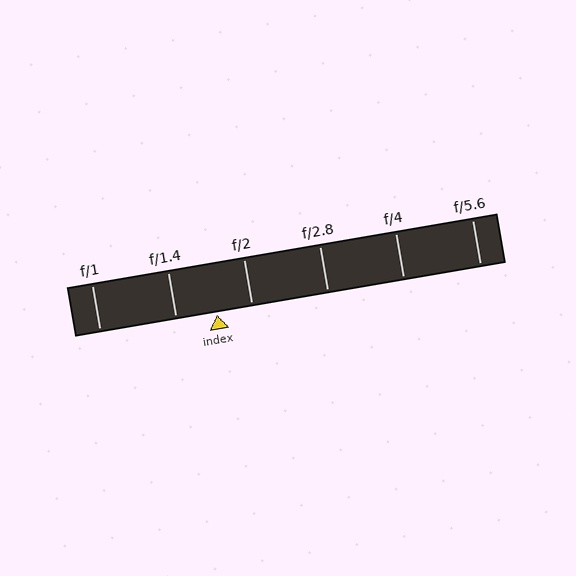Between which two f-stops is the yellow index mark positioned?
The index mark is between f/1.4 and f/2.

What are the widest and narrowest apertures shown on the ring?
The widest aperture shown is f/1 and the narrowest is f/5.6.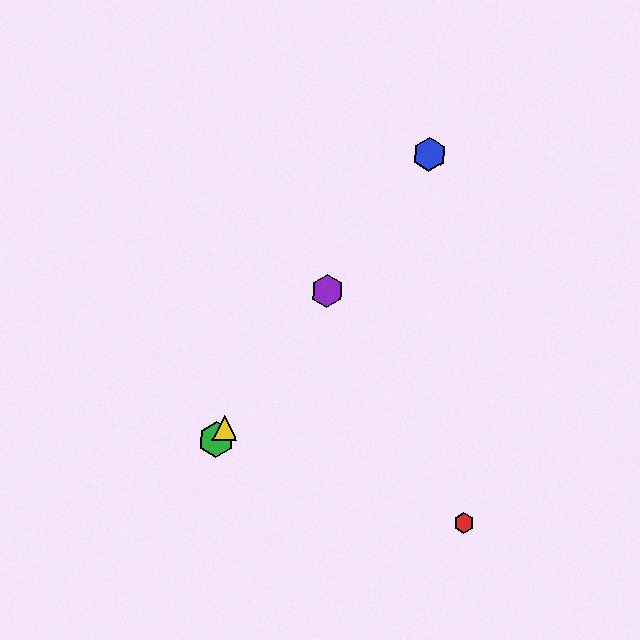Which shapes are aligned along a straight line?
The blue hexagon, the green hexagon, the yellow triangle, the purple hexagon are aligned along a straight line.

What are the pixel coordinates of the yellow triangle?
The yellow triangle is at (225, 428).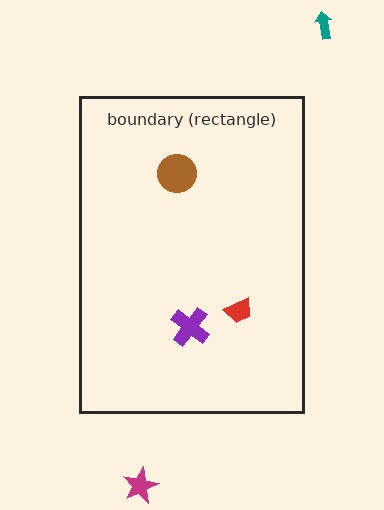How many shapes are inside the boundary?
3 inside, 2 outside.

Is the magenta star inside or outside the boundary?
Outside.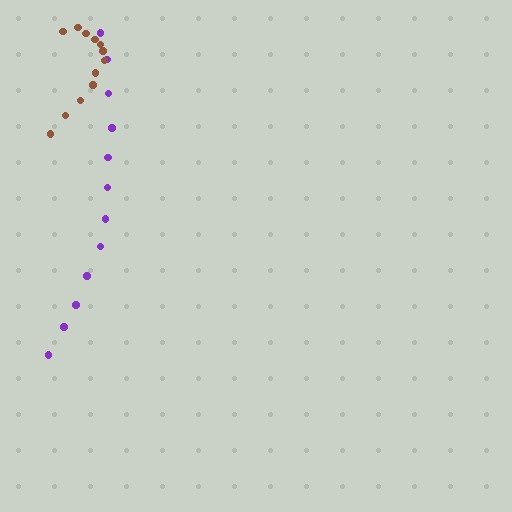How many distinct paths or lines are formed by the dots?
There are 2 distinct paths.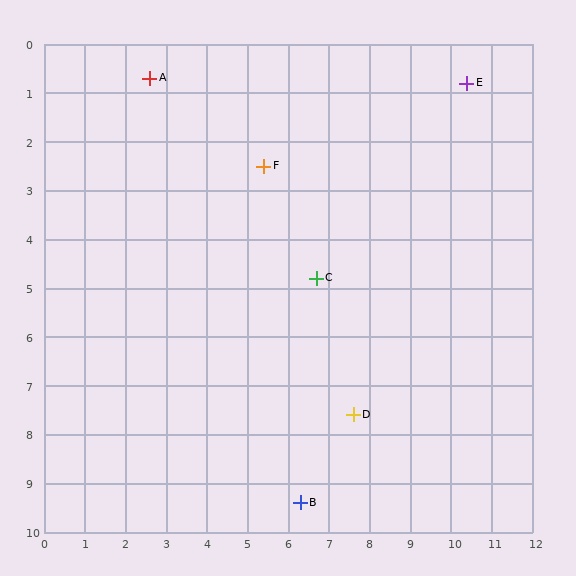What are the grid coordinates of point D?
Point D is at approximately (7.6, 7.6).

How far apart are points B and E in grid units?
Points B and E are about 9.5 grid units apart.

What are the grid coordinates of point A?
Point A is at approximately (2.6, 0.7).